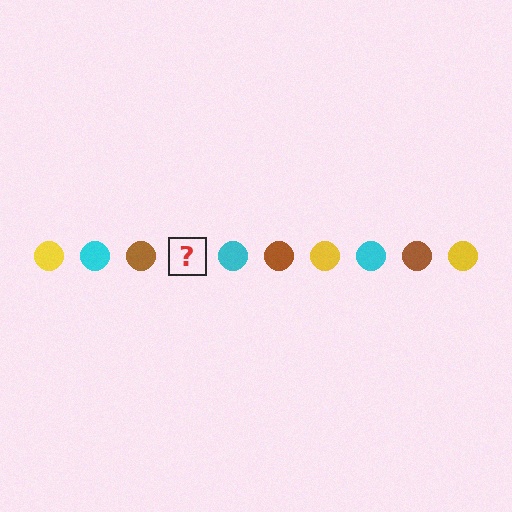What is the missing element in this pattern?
The missing element is a yellow circle.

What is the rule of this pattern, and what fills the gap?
The rule is that the pattern cycles through yellow, cyan, brown circles. The gap should be filled with a yellow circle.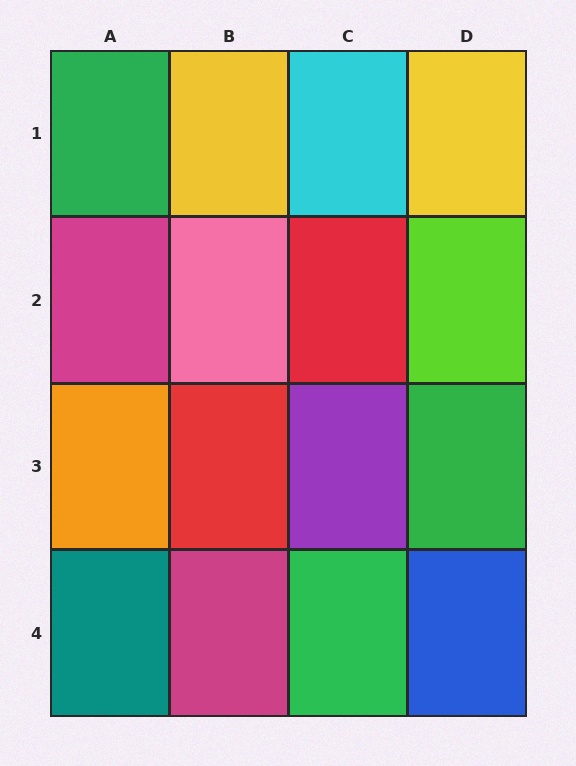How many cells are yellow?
2 cells are yellow.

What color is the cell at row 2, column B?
Pink.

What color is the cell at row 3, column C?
Purple.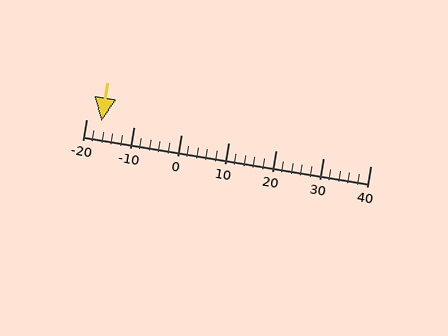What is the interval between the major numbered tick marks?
The major tick marks are spaced 10 units apart.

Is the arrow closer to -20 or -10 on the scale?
The arrow is closer to -20.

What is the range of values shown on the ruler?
The ruler shows values from -20 to 40.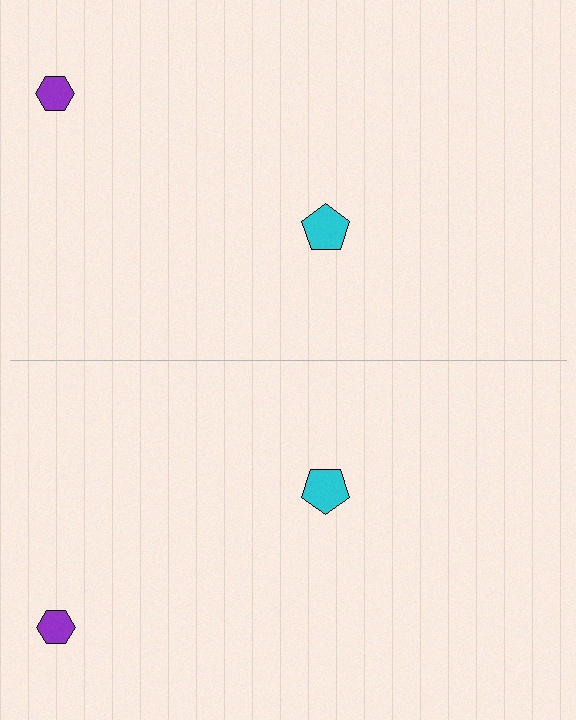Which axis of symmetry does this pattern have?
The pattern has a horizontal axis of symmetry running through the center of the image.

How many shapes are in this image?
There are 4 shapes in this image.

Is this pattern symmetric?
Yes, this pattern has bilateral (reflection) symmetry.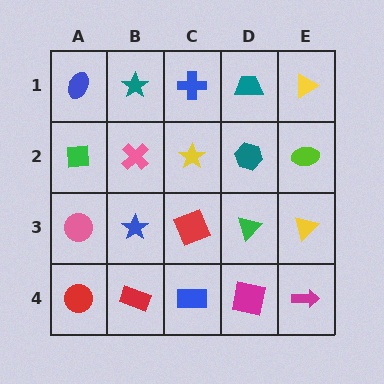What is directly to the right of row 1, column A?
A teal star.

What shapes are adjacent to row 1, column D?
A teal hexagon (row 2, column D), a blue cross (row 1, column C), a yellow triangle (row 1, column E).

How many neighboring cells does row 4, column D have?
3.